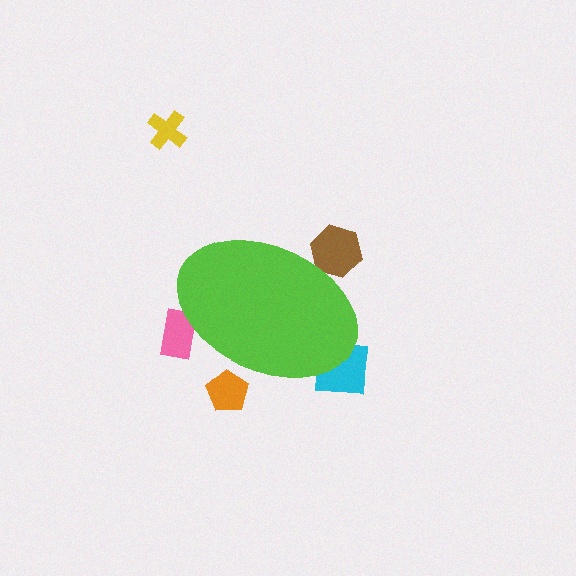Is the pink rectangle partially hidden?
Yes, the pink rectangle is partially hidden behind the lime ellipse.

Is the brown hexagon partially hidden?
Yes, the brown hexagon is partially hidden behind the lime ellipse.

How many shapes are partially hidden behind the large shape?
4 shapes are partially hidden.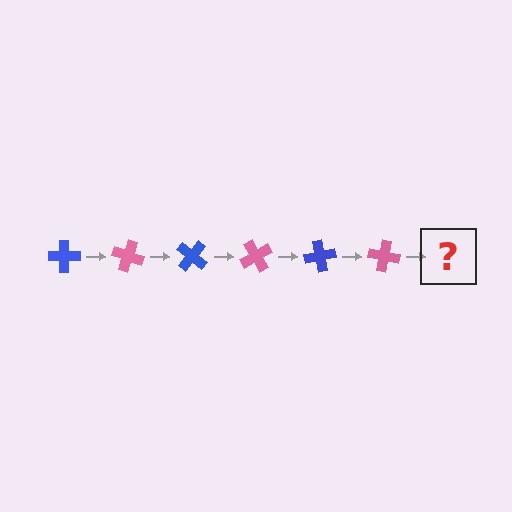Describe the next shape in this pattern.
It should be a blue cross, rotated 120 degrees from the start.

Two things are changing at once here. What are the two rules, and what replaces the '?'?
The two rules are that it rotates 20 degrees each step and the color cycles through blue and pink. The '?' should be a blue cross, rotated 120 degrees from the start.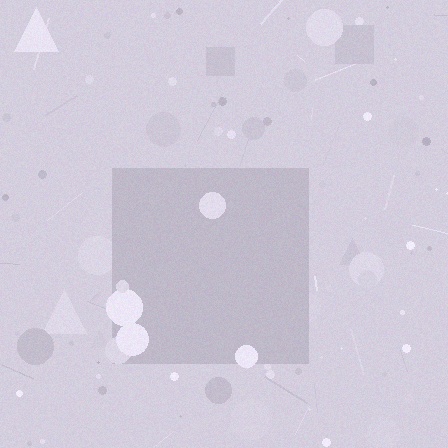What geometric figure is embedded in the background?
A square is embedded in the background.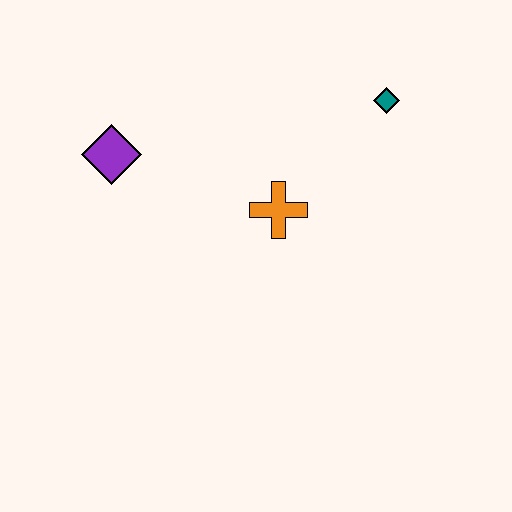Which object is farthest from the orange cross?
The purple diamond is farthest from the orange cross.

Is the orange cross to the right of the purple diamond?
Yes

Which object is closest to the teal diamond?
The orange cross is closest to the teal diamond.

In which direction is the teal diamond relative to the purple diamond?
The teal diamond is to the right of the purple diamond.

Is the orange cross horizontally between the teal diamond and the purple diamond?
Yes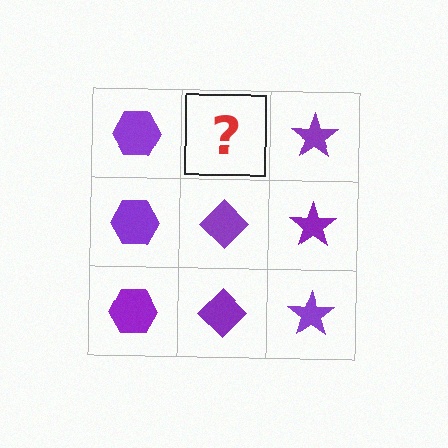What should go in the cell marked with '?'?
The missing cell should contain a purple diamond.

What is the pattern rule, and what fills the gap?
The rule is that each column has a consistent shape. The gap should be filled with a purple diamond.